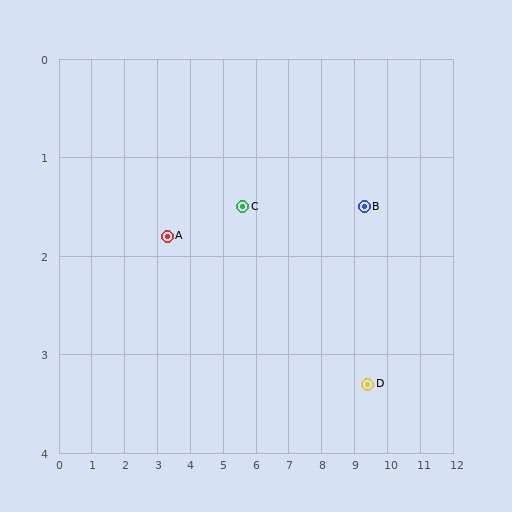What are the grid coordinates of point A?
Point A is at approximately (3.3, 1.8).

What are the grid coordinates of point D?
Point D is at approximately (9.4, 3.3).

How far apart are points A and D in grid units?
Points A and D are about 6.3 grid units apart.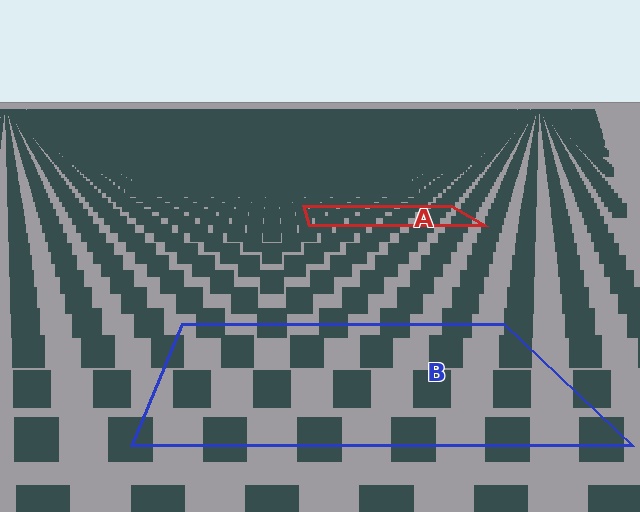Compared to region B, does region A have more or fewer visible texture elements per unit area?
Region A has more texture elements per unit area — they are packed more densely because it is farther away.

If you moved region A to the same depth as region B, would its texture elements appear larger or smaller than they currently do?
They would appear larger. At a closer depth, the same texture elements are projected at a bigger on-screen size.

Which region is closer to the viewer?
Region B is closer. The texture elements there are larger and more spread out.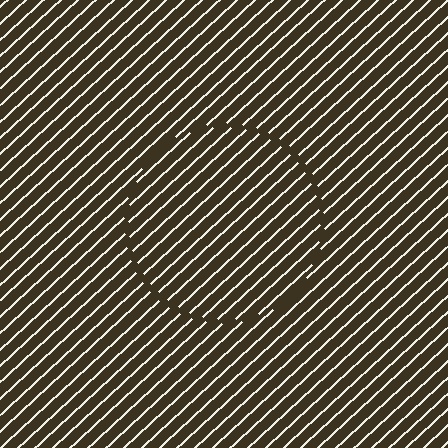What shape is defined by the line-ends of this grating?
An illusory circle. The interior of the shape contains the same grating, shifted by half a period — the contour is defined by the phase discontinuity where line-ends from the inner and outer gratings abut.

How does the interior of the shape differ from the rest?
The interior of the shape contains the same grating, shifted by half a period — the contour is defined by the phase discontinuity where line-ends from the inner and outer gratings abut.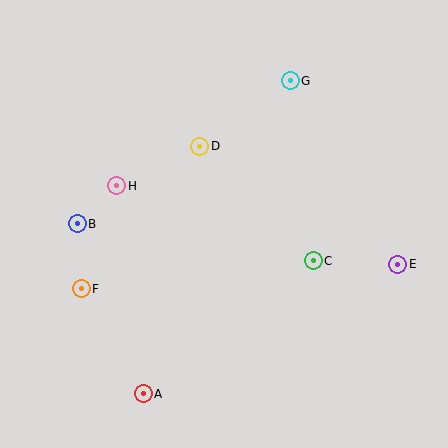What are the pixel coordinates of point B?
Point B is at (77, 224).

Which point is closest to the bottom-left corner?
Point A is closest to the bottom-left corner.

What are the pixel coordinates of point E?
Point E is at (398, 264).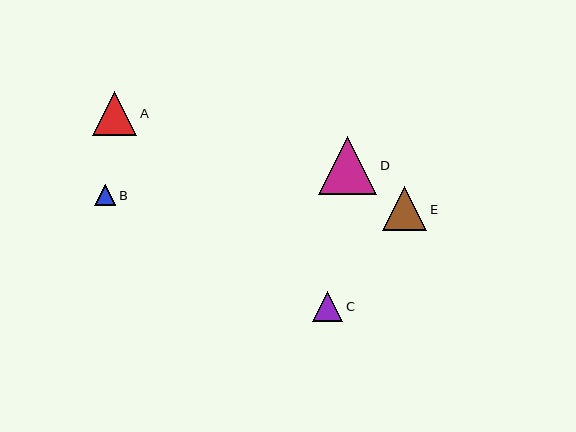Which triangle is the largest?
Triangle D is the largest with a size of approximately 58 pixels.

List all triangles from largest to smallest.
From largest to smallest: D, E, A, C, B.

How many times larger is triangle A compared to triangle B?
Triangle A is approximately 2.1 times the size of triangle B.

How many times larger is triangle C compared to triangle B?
Triangle C is approximately 1.5 times the size of triangle B.